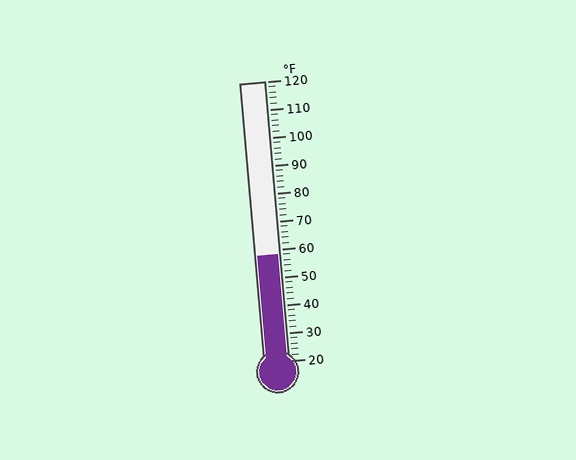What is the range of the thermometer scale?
The thermometer scale ranges from 20°F to 120°F.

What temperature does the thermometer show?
The thermometer shows approximately 58°F.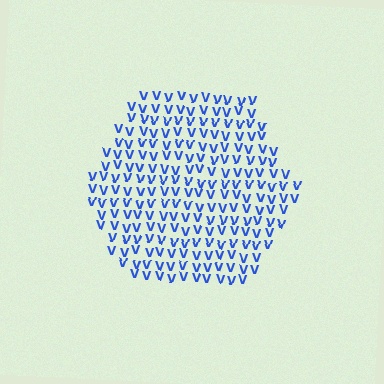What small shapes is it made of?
It is made of small letter V's.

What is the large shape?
The large shape is a hexagon.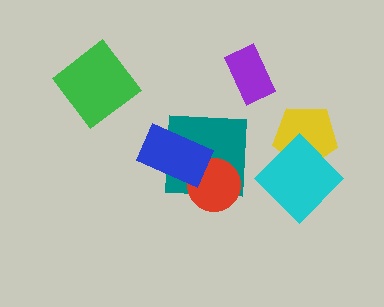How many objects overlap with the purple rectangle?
0 objects overlap with the purple rectangle.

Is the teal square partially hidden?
Yes, it is partially covered by another shape.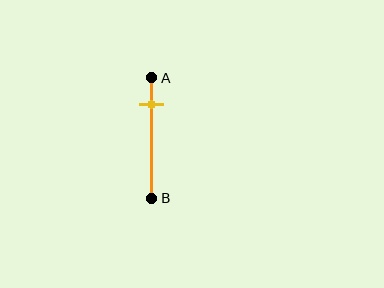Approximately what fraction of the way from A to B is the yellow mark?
The yellow mark is approximately 25% of the way from A to B.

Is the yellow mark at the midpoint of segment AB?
No, the mark is at about 25% from A, not at the 50% midpoint.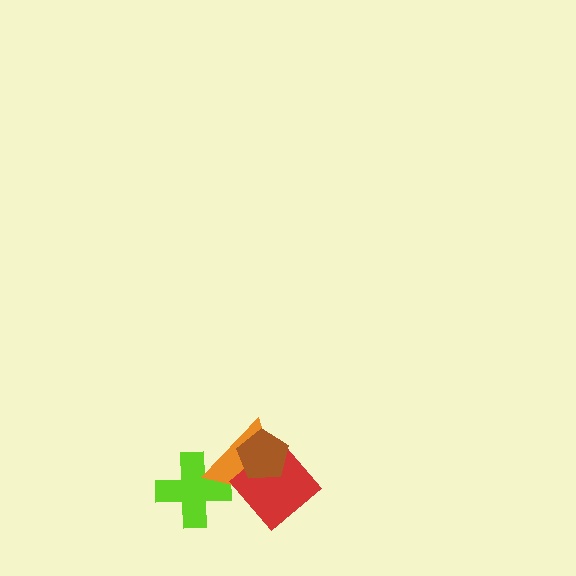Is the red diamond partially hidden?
Yes, it is partially covered by another shape.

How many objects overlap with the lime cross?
1 object overlaps with the lime cross.